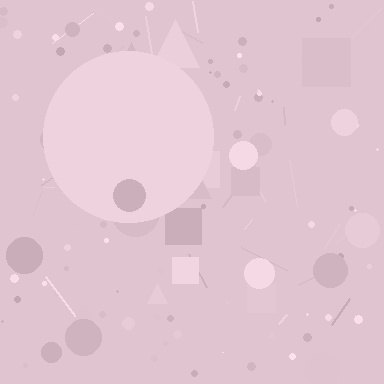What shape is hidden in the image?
A circle is hidden in the image.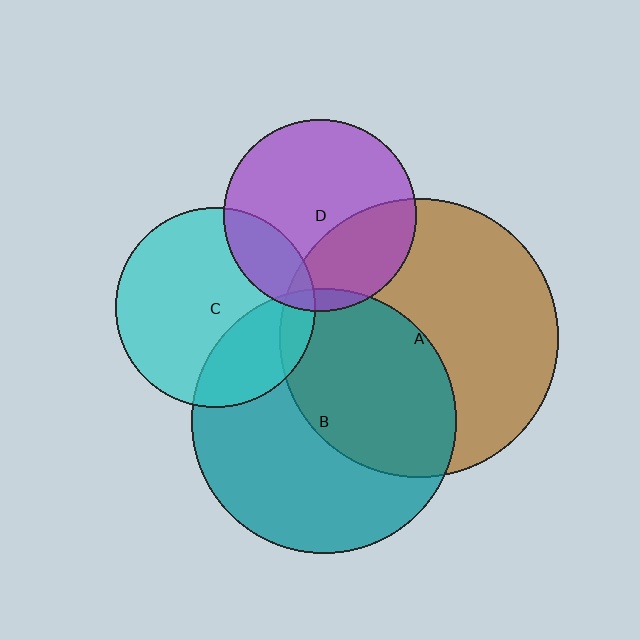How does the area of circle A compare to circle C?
Approximately 2.0 times.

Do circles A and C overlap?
Yes.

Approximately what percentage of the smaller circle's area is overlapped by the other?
Approximately 10%.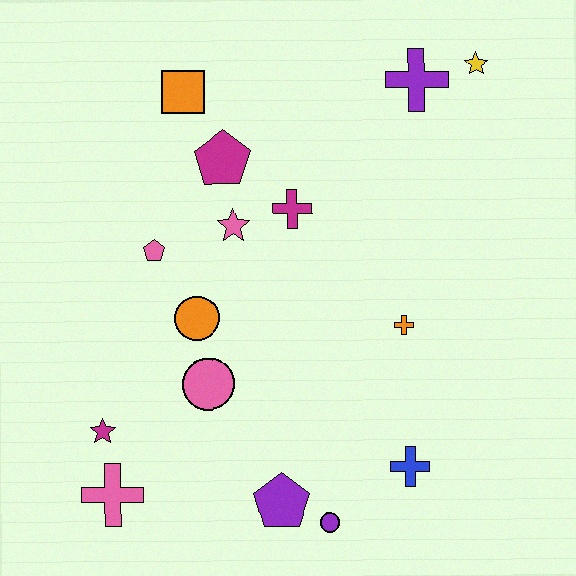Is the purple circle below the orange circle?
Yes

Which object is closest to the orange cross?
The blue cross is closest to the orange cross.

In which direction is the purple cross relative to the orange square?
The purple cross is to the right of the orange square.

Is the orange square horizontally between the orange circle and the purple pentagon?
No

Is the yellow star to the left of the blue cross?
No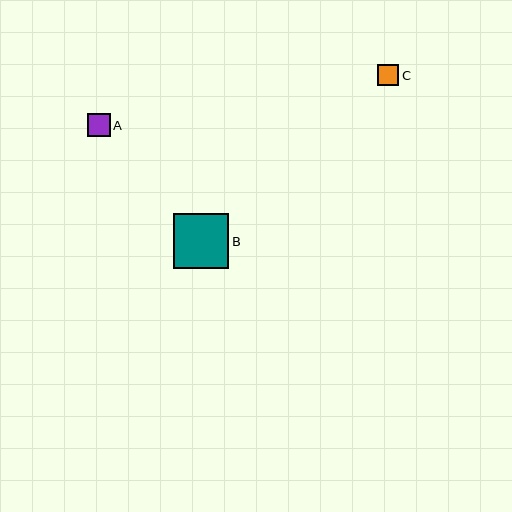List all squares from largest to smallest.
From largest to smallest: B, A, C.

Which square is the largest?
Square B is the largest with a size of approximately 55 pixels.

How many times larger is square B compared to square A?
Square B is approximately 2.5 times the size of square A.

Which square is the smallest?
Square C is the smallest with a size of approximately 21 pixels.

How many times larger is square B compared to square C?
Square B is approximately 2.6 times the size of square C.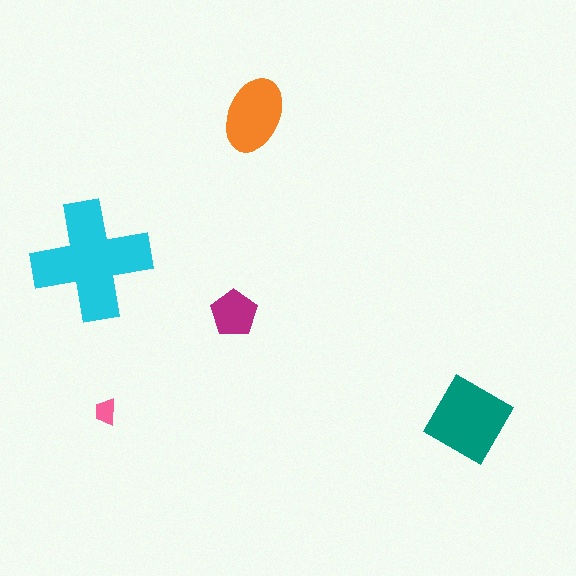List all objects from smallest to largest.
The pink trapezoid, the magenta pentagon, the orange ellipse, the teal diamond, the cyan cross.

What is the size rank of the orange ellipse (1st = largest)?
3rd.